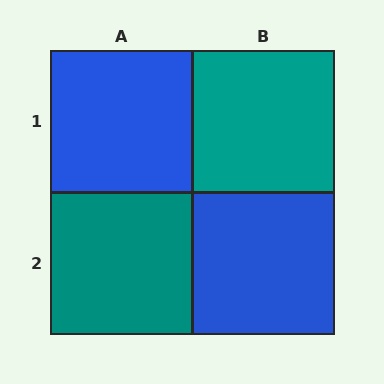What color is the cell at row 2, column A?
Teal.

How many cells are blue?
2 cells are blue.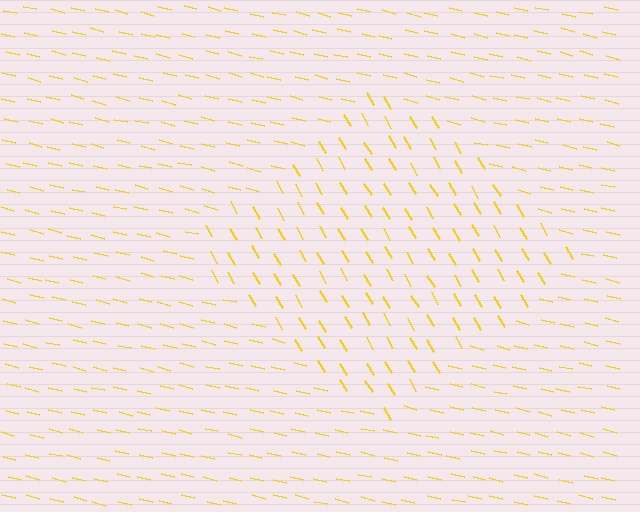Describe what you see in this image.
The image is filled with small yellow line segments. A diamond region in the image has lines oriented differently from the surrounding lines, creating a visible texture boundary.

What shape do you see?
I see a diamond.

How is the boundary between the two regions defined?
The boundary is defined purely by a change in line orientation (approximately 45 degrees difference). All lines are the same color and thickness.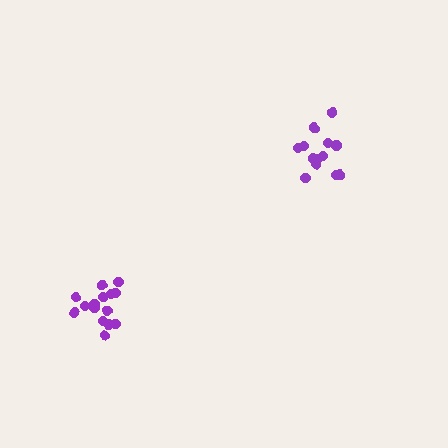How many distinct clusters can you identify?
There are 2 distinct clusters.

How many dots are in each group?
Group 1: 14 dots, Group 2: 16 dots (30 total).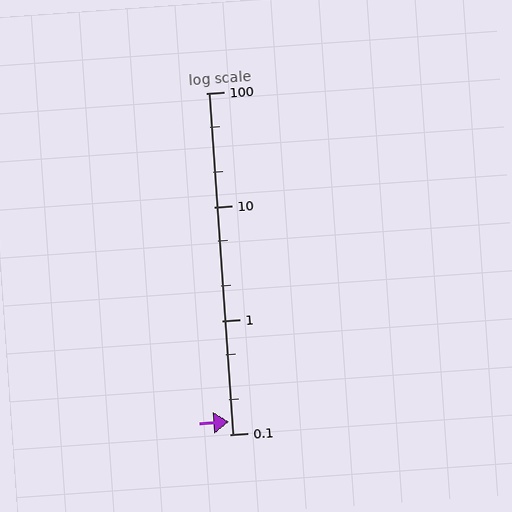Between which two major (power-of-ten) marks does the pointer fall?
The pointer is between 0.1 and 1.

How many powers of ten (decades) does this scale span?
The scale spans 3 decades, from 0.1 to 100.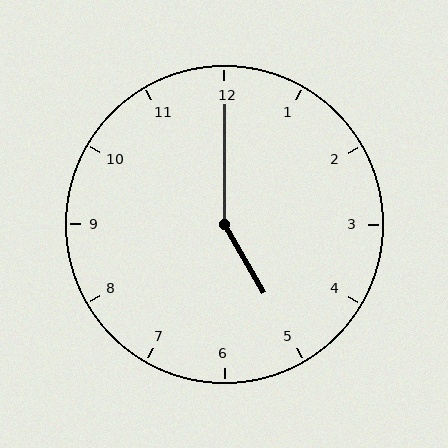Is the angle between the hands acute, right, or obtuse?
It is obtuse.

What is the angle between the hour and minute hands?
Approximately 150 degrees.